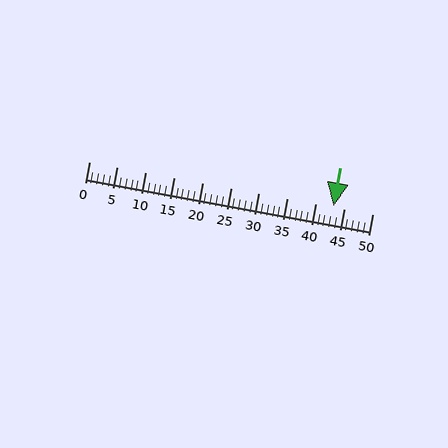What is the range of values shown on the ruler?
The ruler shows values from 0 to 50.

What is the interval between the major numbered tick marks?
The major tick marks are spaced 5 units apart.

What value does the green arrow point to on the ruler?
The green arrow points to approximately 43.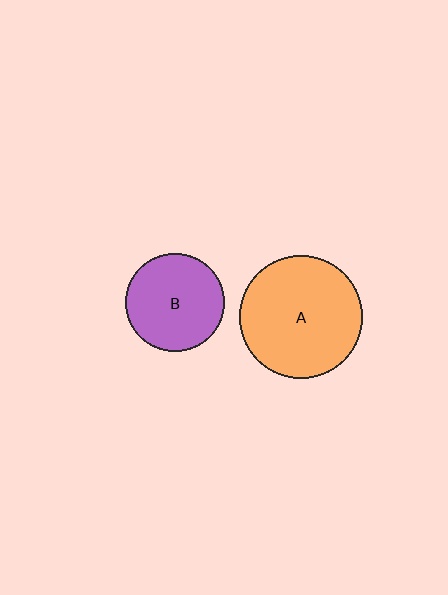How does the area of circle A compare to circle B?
Approximately 1.6 times.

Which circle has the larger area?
Circle A (orange).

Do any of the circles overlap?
No, none of the circles overlap.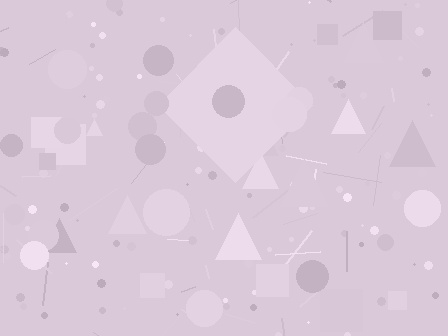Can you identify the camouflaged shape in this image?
The camouflaged shape is a diamond.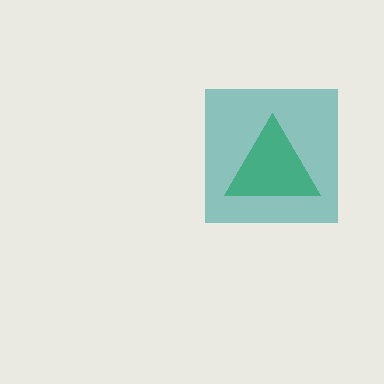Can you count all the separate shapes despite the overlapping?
Yes, there are 2 separate shapes.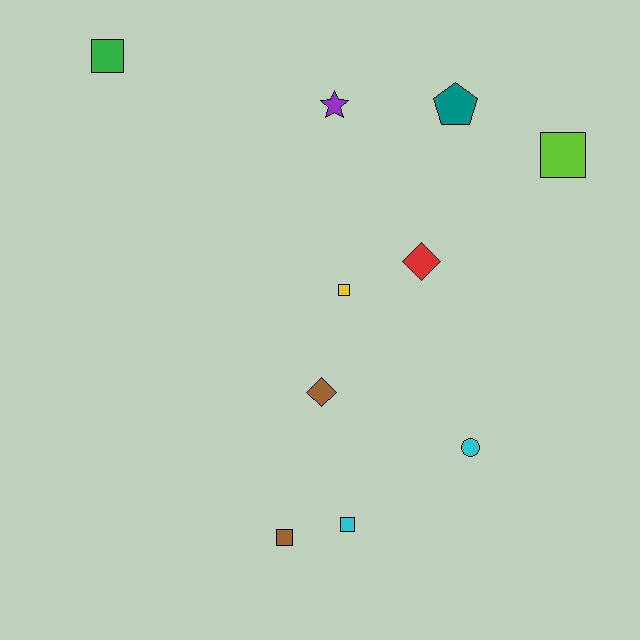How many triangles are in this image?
There are no triangles.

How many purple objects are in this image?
There is 1 purple object.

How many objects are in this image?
There are 10 objects.